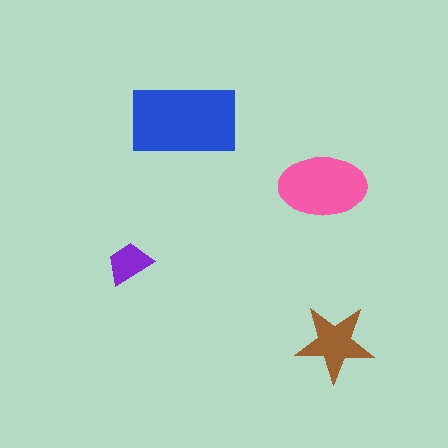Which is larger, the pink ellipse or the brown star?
The pink ellipse.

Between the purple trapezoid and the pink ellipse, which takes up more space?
The pink ellipse.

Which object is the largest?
The blue rectangle.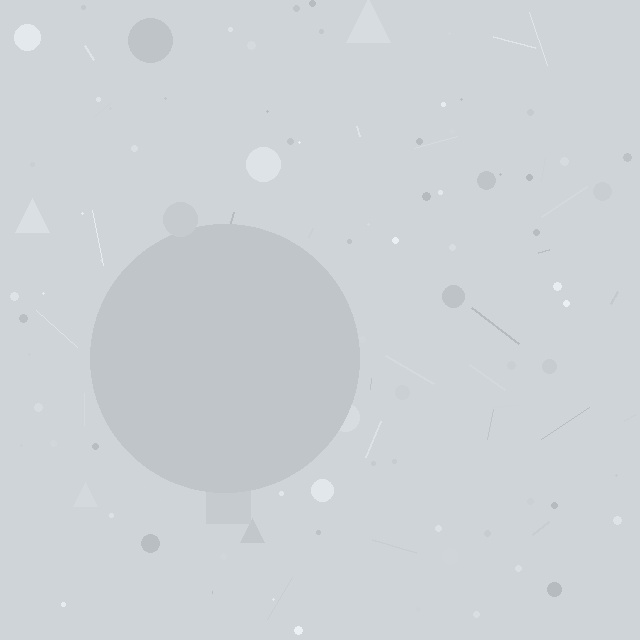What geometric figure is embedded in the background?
A circle is embedded in the background.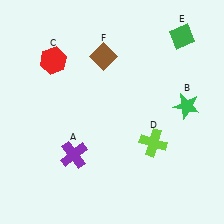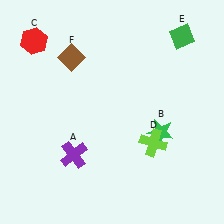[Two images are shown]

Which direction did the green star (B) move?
The green star (B) moved left.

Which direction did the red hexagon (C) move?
The red hexagon (C) moved up.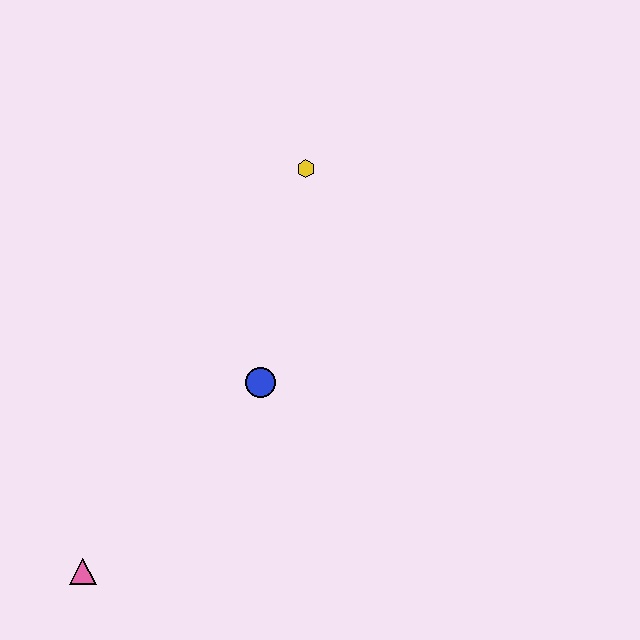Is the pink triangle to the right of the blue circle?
No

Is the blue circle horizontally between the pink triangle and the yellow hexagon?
Yes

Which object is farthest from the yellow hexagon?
The pink triangle is farthest from the yellow hexagon.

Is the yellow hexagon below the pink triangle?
No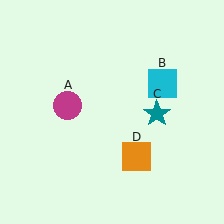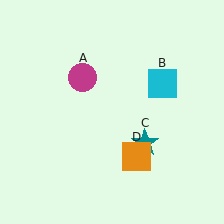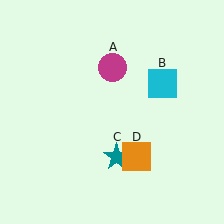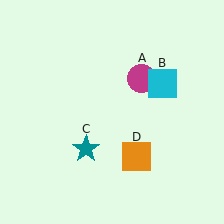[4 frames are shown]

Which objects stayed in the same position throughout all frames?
Cyan square (object B) and orange square (object D) remained stationary.